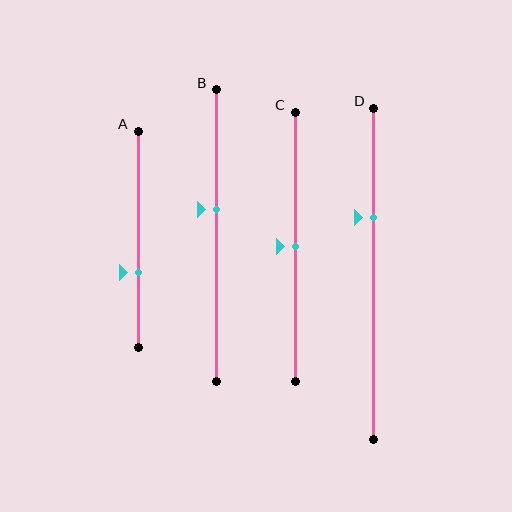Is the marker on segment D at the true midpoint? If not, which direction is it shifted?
No, the marker on segment D is shifted upward by about 17% of the segment length.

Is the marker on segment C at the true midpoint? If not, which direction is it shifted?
Yes, the marker on segment C is at the true midpoint.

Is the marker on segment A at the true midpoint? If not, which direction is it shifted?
No, the marker on segment A is shifted downward by about 15% of the segment length.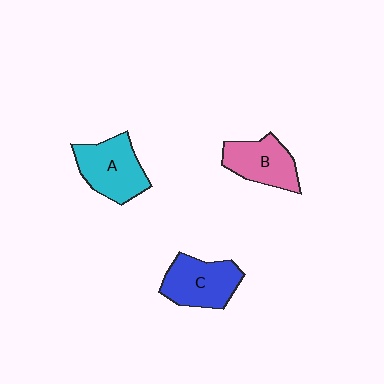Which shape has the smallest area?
Shape B (pink).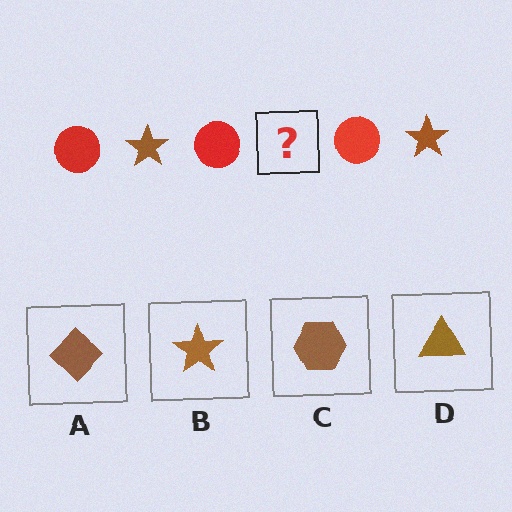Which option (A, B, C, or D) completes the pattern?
B.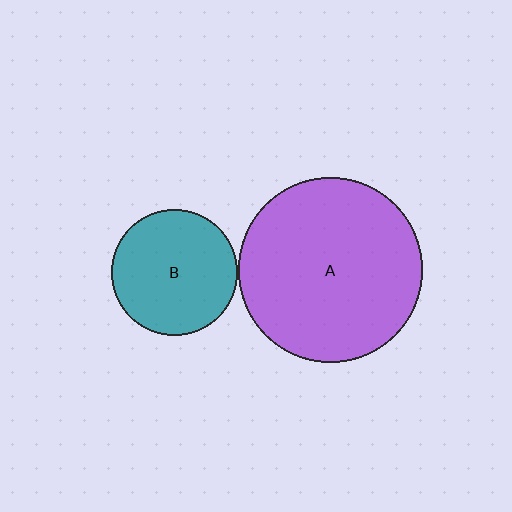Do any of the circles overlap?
No, none of the circles overlap.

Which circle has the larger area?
Circle A (purple).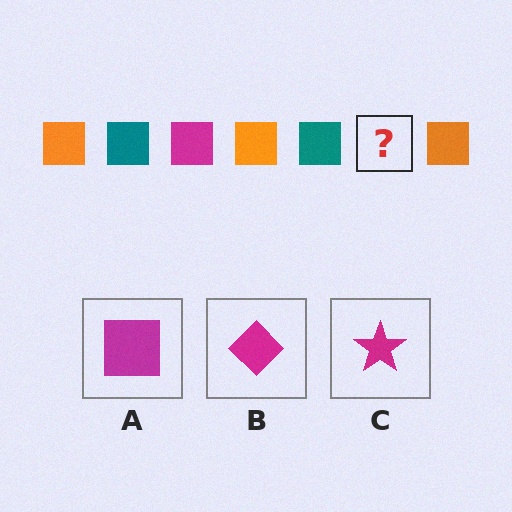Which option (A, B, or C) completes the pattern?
A.